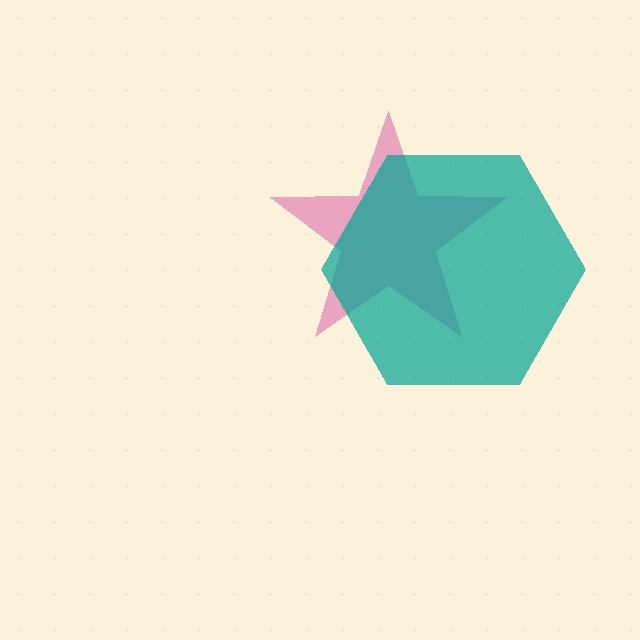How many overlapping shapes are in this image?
There are 2 overlapping shapes in the image.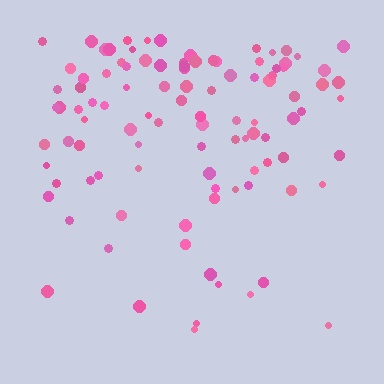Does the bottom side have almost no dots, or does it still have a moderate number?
Still a moderate number, just noticeably fewer than the top.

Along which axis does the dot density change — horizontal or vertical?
Vertical.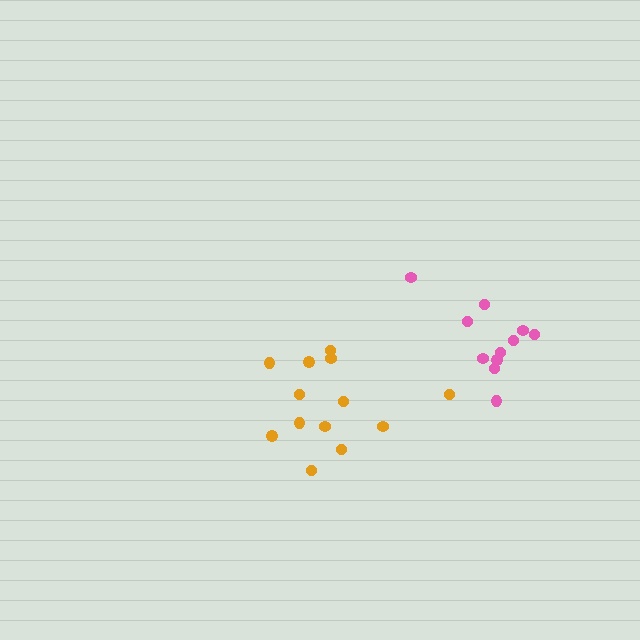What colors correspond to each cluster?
The clusters are colored: orange, pink.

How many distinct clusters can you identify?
There are 2 distinct clusters.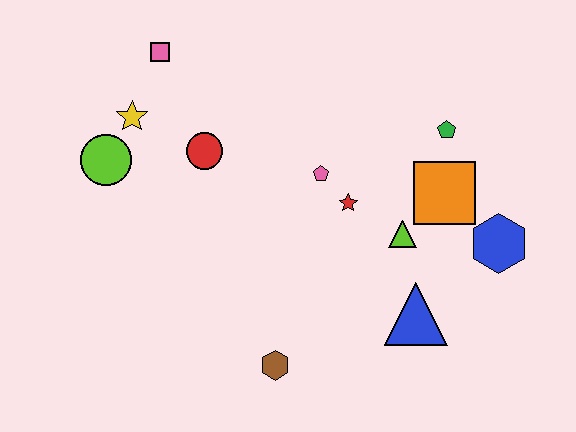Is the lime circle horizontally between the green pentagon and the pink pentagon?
No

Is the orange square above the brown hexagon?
Yes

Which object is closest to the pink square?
The yellow star is closest to the pink square.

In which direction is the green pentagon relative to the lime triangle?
The green pentagon is above the lime triangle.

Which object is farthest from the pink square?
The blue hexagon is farthest from the pink square.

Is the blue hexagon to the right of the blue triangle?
Yes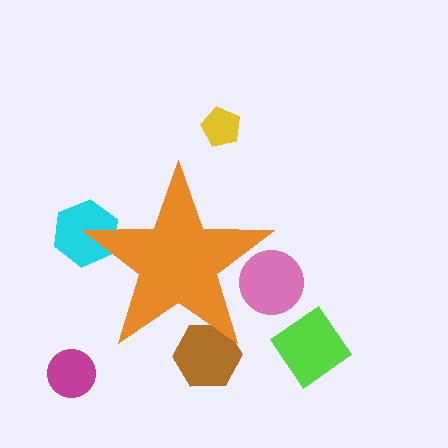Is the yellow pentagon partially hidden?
No, the yellow pentagon is fully visible.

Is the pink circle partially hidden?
Yes, the pink circle is partially hidden behind the orange star.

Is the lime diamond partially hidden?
No, the lime diamond is fully visible.